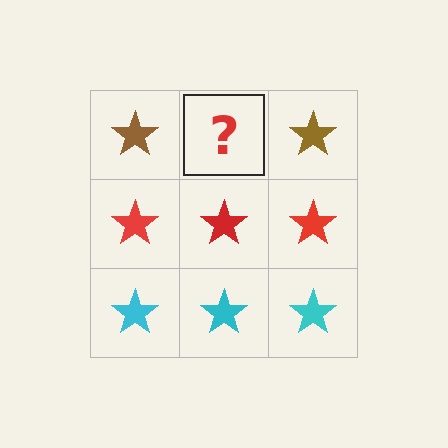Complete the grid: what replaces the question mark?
The question mark should be replaced with a brown star.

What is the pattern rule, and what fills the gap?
The rule is that each row has a consistent color. The gap should be filled with a brown star.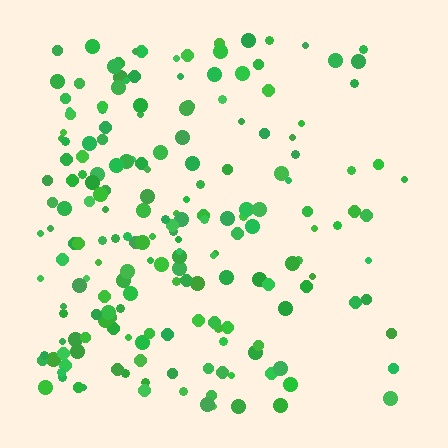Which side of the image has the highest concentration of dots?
The left.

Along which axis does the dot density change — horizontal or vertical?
Horizontal.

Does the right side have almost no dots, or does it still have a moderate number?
Still a moderate number, just noticeably fewer than the left.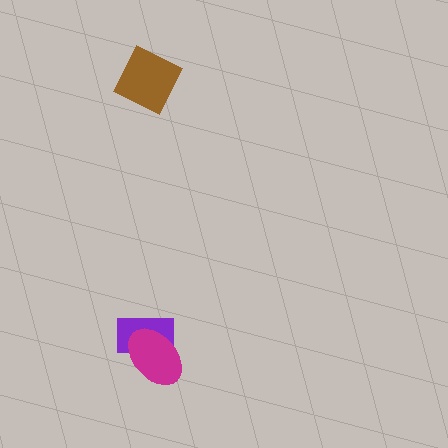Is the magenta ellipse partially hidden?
No, no other shape covers it.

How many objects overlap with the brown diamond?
0 objects overlap with the brown diamond.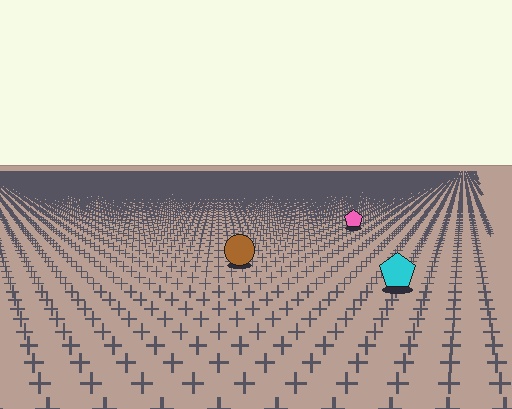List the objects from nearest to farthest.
From nearest to farthest: the cyan pentagon, the brown circle, the pink pentagon.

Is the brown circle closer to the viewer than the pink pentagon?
Yes. The brown circle is closer — you can tell from the texture gradient: the ground texture is coarser near it.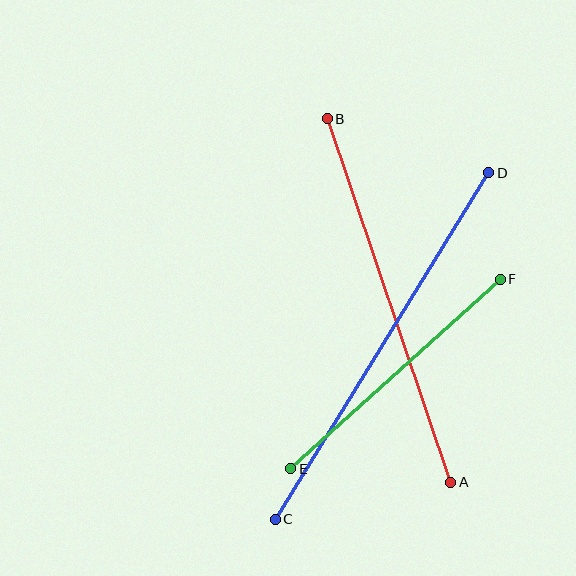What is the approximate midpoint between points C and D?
The midpoint is at approximately (382, 346) pixels.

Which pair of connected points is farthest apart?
Points C and D are farthest apart.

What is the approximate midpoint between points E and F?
The midpoint is at approximately (396, 374) pixels.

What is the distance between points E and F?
The distance is approximately 282 pixels.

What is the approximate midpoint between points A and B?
The midpoint is at approximately (389, 301) pixels.